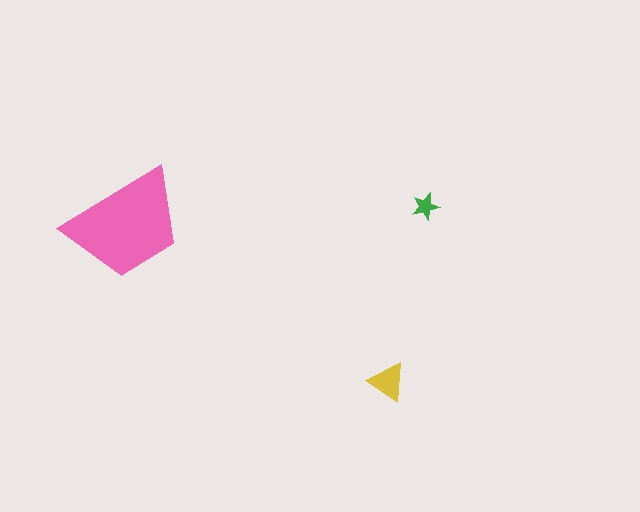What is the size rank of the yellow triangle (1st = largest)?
2nd.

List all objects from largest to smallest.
The pink trapezoid, the yellow triangle, the green star.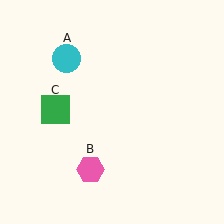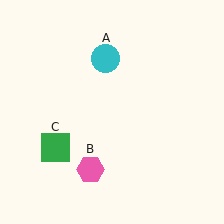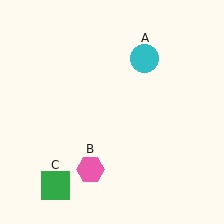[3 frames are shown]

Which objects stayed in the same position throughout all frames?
Pink hexagon (object B) remained stationary.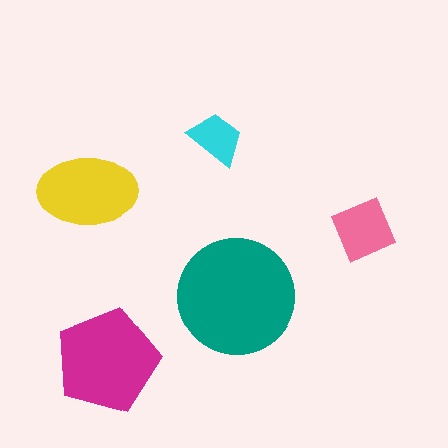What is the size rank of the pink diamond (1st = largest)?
4th.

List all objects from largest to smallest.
The teal circle, the magenta pentagon, the yellow ellipse, the pink diamond, the cyan trapezoid.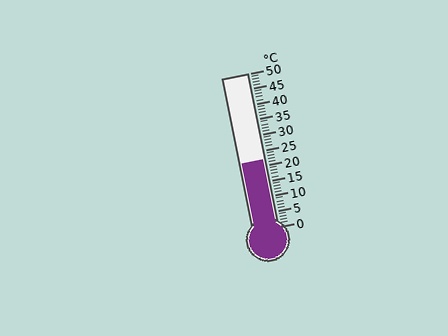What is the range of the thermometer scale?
The thermometer scale ranges from 0°C to 50°C.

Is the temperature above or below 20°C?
The temperature is above 20°C.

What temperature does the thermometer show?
The thermometer shows approximately 22°C.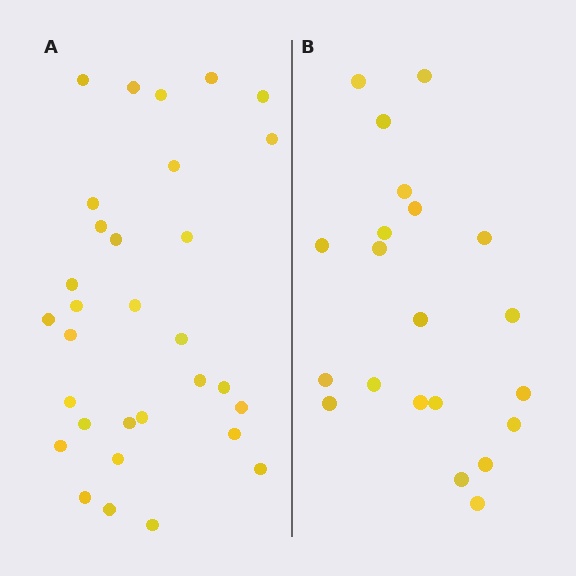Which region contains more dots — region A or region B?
Region A (the left region) has more dots.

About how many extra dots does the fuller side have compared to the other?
Region A has roughly 10 or so more dots than region B.